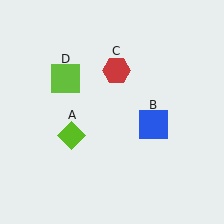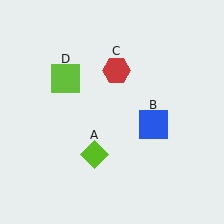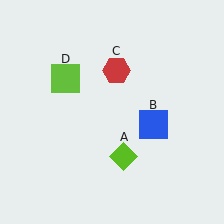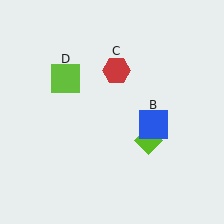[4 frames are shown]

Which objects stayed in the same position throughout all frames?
Blue square (object B) and red hexagon (object C) and lime square (object D) remained stationary.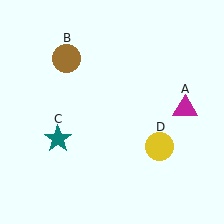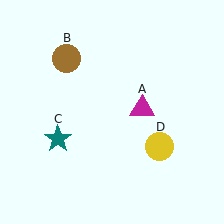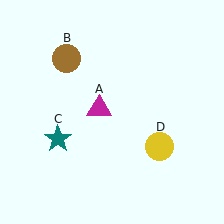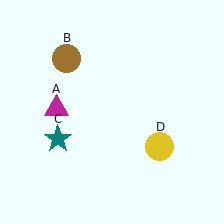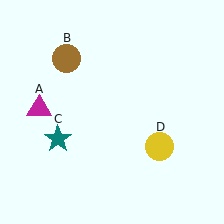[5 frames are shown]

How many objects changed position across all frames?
1 object changed position: magenta triangle (object A).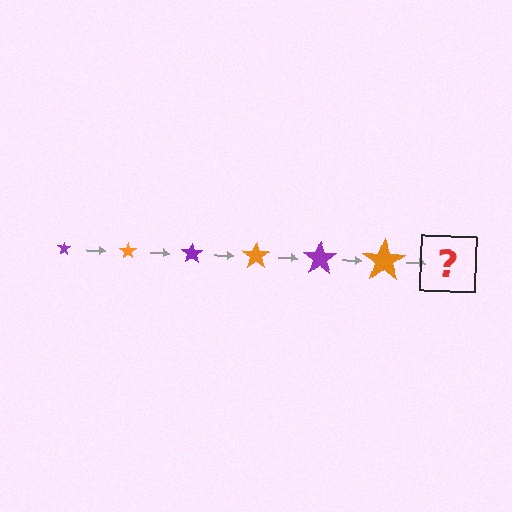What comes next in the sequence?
The next element should be a purple star, larger than the previous one.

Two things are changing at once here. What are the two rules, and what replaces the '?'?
The two rules are that the star grows larger each step and the color cycles through purple and orange. The '?' should be a purple star, larger than the previous one.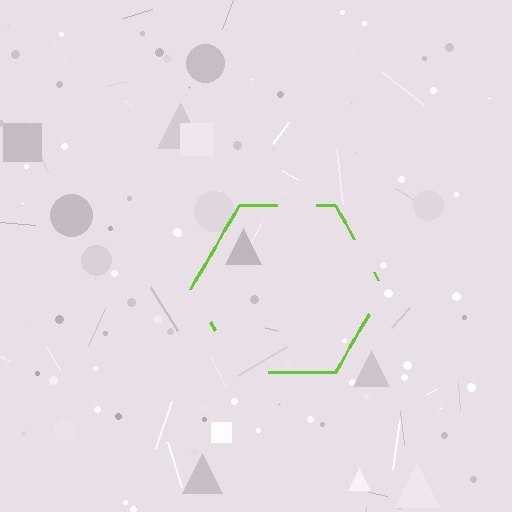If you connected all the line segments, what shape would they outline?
They would outline a hexagon.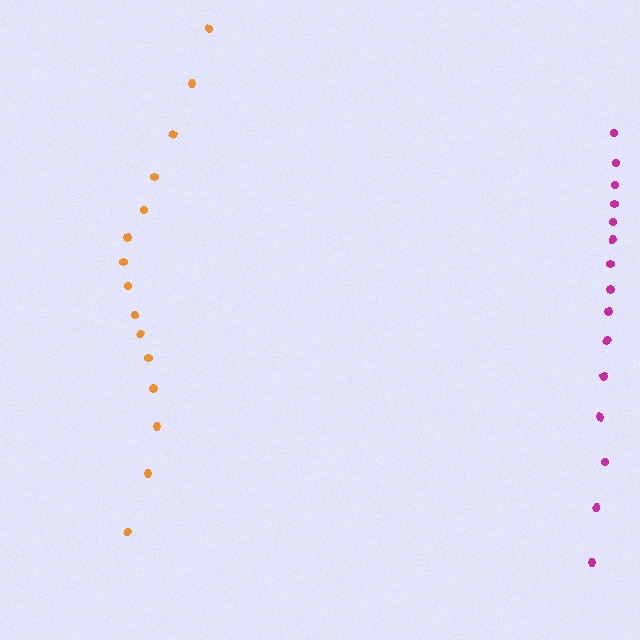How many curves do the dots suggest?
There are 2 distinct paths.